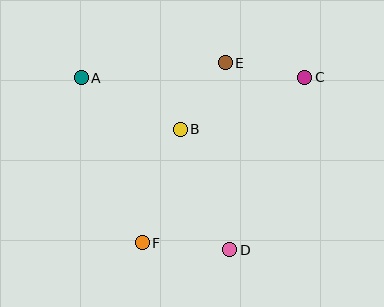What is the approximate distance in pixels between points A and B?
The distance between A and B is approximately 112 pixels.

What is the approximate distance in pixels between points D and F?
The distance between D and F is approximately 88 pixels.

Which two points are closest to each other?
Points B and E are closest to each other.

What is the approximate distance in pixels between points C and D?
The distance between C and D is approximately 188 pixels.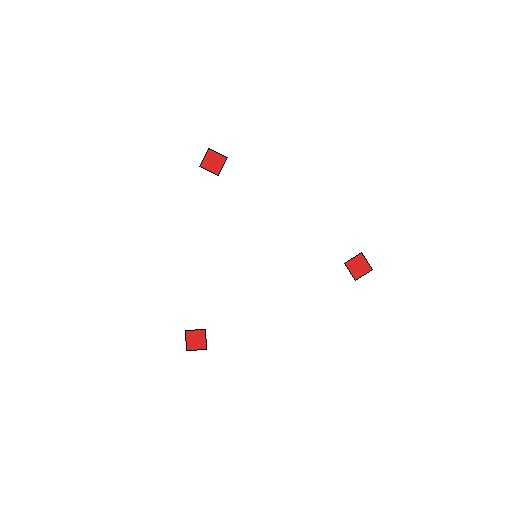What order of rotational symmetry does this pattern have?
This pattern has 3-fold rotational symmetry.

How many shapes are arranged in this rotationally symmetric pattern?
There are 3 shapes, arranged in 3 groups of 1.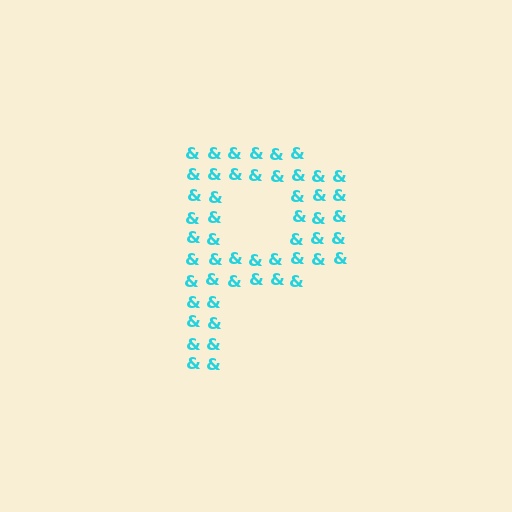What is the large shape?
The large shape is the letter P.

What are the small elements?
The small elements are ampersands.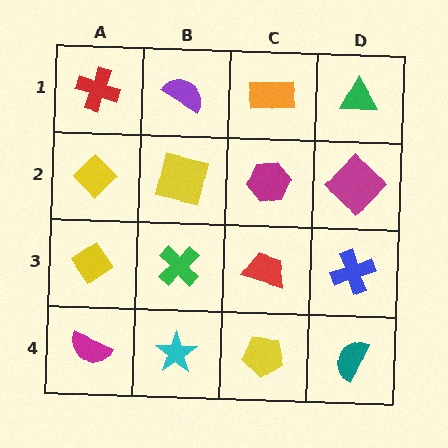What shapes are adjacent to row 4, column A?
A yellow diamond (row 3, column A), a cyan star (row 4, column B).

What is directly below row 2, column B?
A green cross.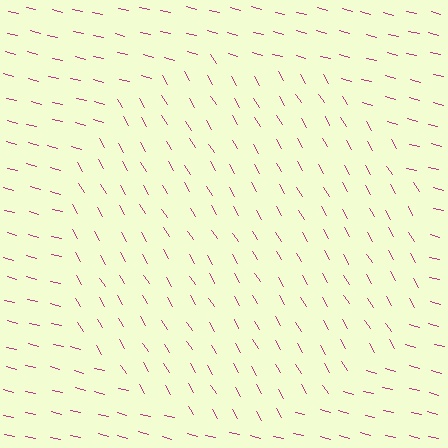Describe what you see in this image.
The image is filled with small magenta line segments. A circle region in the image has lines oriented differently from the surrounding lines, creating a visible texture boundary.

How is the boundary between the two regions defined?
The boundary is defined purely by a change in line orientation (approximately 45 degrees difference). All lines are the same color and thickness.